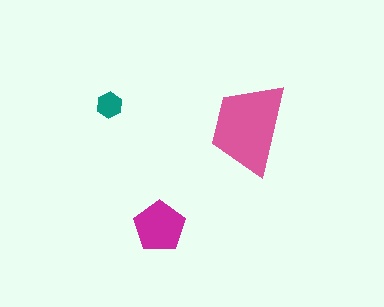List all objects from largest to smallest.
The pink trapezoid, the magenta pentagon, the teal hexagon.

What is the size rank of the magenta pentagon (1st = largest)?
2nd.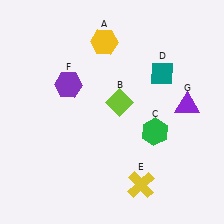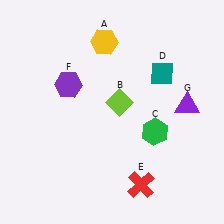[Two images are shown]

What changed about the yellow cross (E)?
In Image 1, E is yellow. In Image 2, it changed to red.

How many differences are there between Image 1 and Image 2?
There is 1 difference between the two images.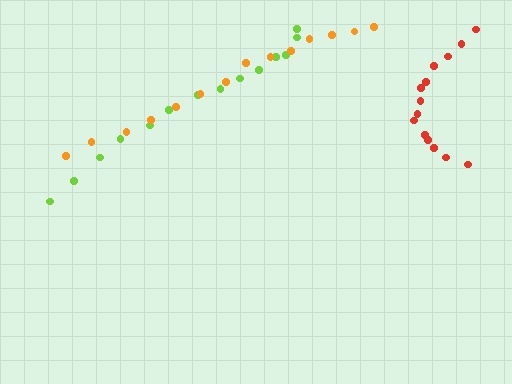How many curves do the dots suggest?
There are 3 distinct paths.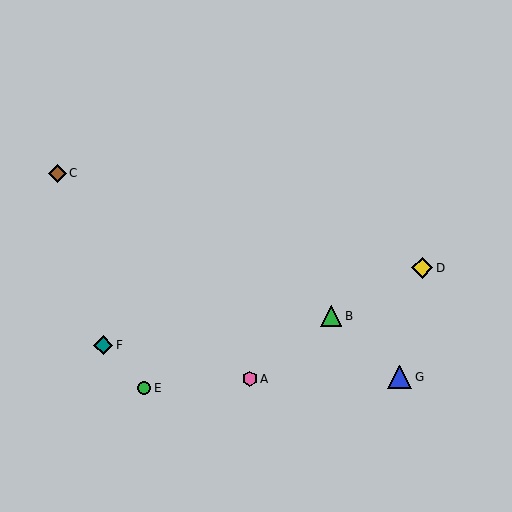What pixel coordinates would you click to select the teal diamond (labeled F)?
Click at (103, 345) to select the teal diamond F.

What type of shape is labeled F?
Shape F is a teal diamond.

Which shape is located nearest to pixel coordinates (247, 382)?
The pink hexagon (labeled A) at (250, 379) is nearest to that location.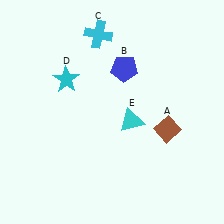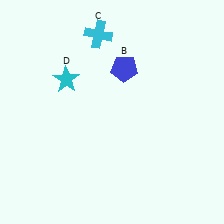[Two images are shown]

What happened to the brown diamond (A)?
The brown diamond (A) was removed in Image 2. It was in the bottom-right area of Image 1.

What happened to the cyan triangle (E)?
The cyan triangle (E) was removed in Image 2. It was in the bottom-right area of Image 1.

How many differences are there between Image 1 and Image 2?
There are 2 differences between the two images.